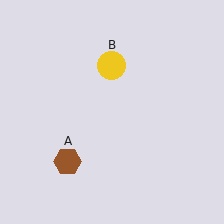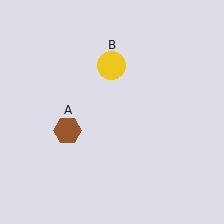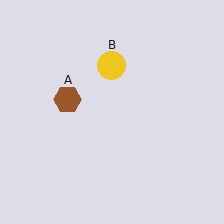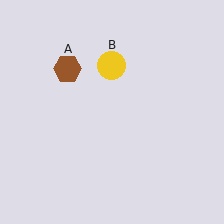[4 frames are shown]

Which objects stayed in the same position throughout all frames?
Yellow circle (object B) remained stationary.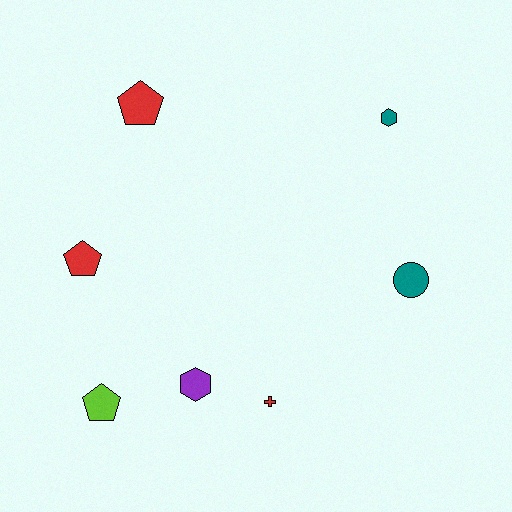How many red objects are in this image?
There are 3 red objects.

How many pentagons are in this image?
There are 3 pentagons.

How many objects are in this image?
There are 7 objects.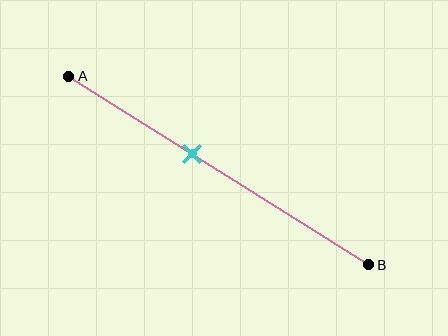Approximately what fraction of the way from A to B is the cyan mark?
The cyan mark is approximately 40% of the way from A to B.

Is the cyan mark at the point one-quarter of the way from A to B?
No, the mark is at about 40% from A, not at the 25% one-quarter point.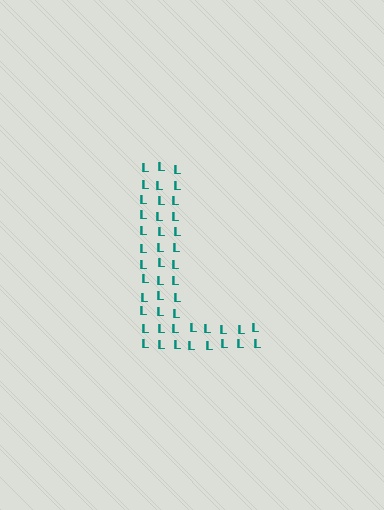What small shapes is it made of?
It is made of small letter L's.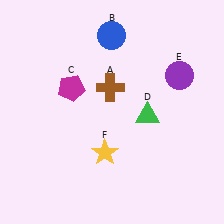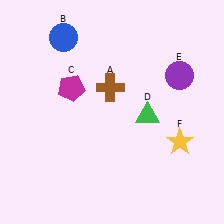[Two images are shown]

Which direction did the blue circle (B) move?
The blue circle (B) moved left.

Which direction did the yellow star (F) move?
The yellow star (F) moved right.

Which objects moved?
The objects that moved are: the blue circle (B), the yellow star (F).